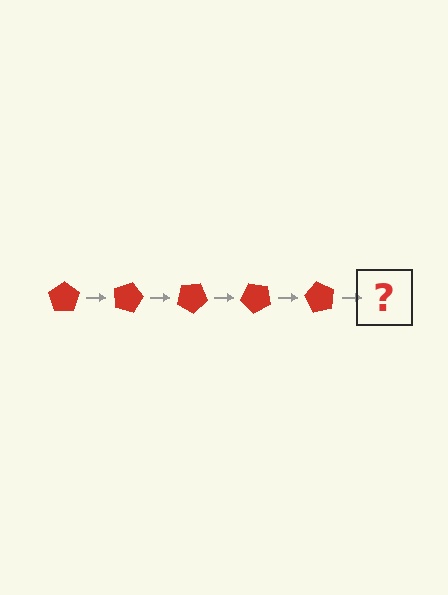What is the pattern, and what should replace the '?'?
The pattern is that the pentagon rotates 15 degrees each step. The '?' should be a red pentagon rotated 75 degrees.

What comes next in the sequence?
The next element should be a red pentagon rotated 75 degrees.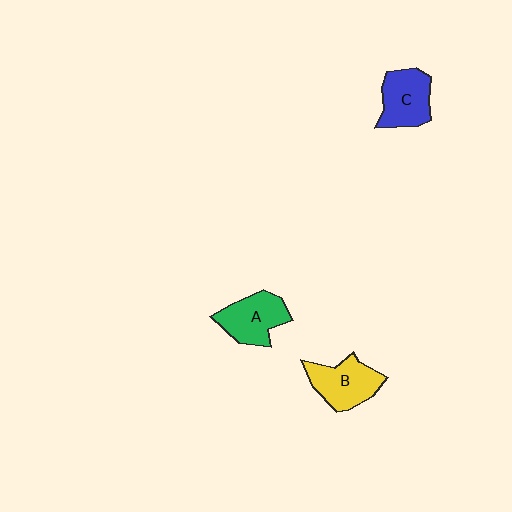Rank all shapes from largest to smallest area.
From largest to smallest: B (yellow), A (green), C (blue).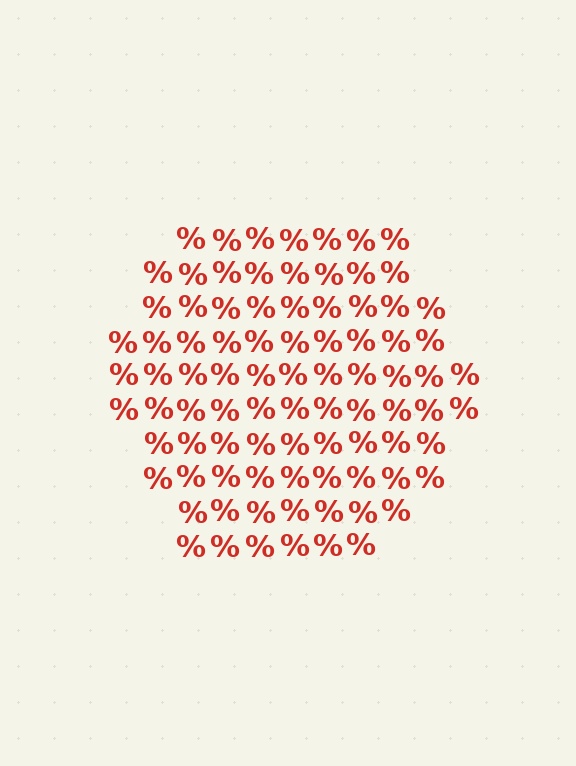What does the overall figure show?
The overall figure shows a hexagon.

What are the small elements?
The small elements are percent signs.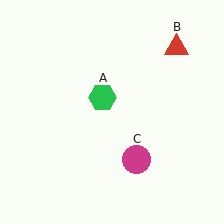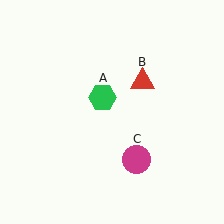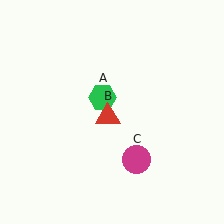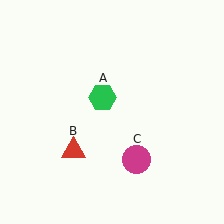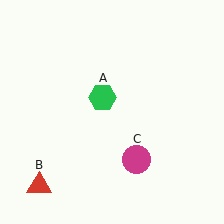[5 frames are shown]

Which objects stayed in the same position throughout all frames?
Green hexagon (object A) and magenta circle (object C) remained stationary.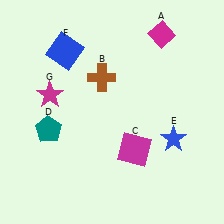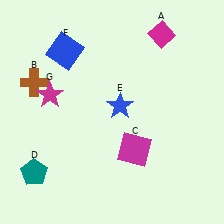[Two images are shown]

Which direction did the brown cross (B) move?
The brown cross (B) moved left.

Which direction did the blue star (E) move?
The blue star (E) moved left.